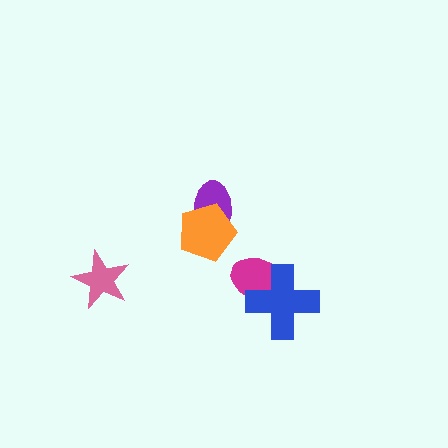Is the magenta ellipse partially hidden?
Yes, it is partially covered by another shape.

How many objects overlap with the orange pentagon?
1 object overlaps with the orange pentagon.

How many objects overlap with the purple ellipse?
1 object overlaps with the purple ellipse.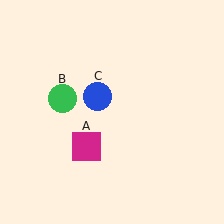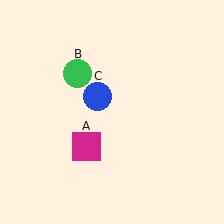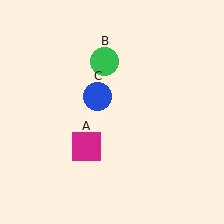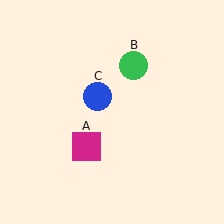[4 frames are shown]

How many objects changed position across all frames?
1 object changed position: green circle (object B).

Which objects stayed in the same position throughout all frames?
Magenta square (object A) and blue circle (object C) remained stationary.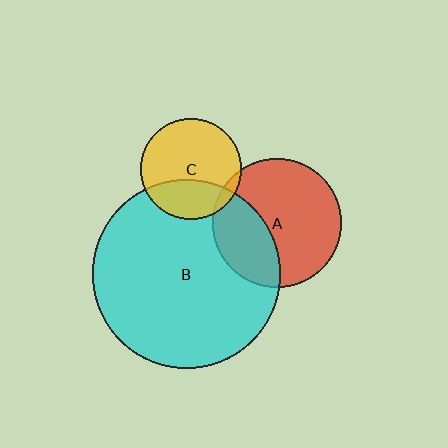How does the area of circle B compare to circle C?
Approximately 3.4 times.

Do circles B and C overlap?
Yes.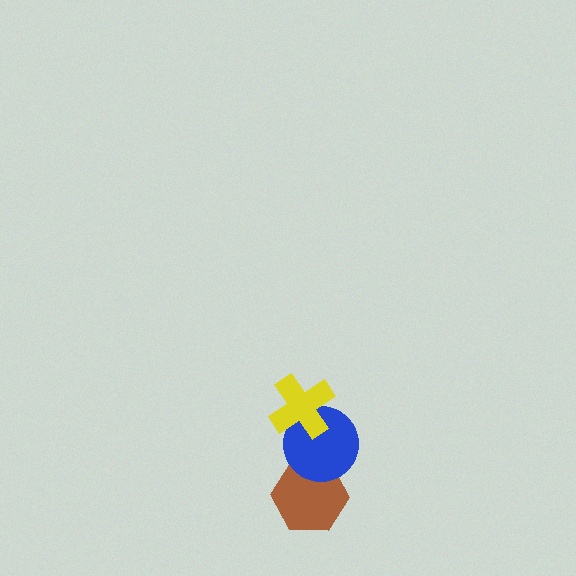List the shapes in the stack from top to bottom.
From top to bottom: the yellow cross, the blue circle, the brown hexagon.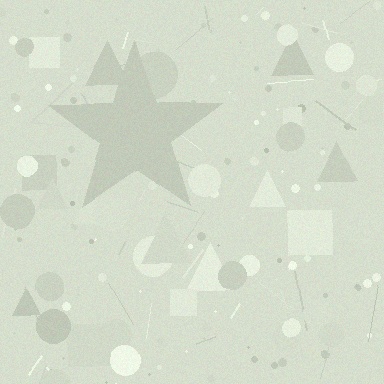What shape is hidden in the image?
A star is hidden in the image.